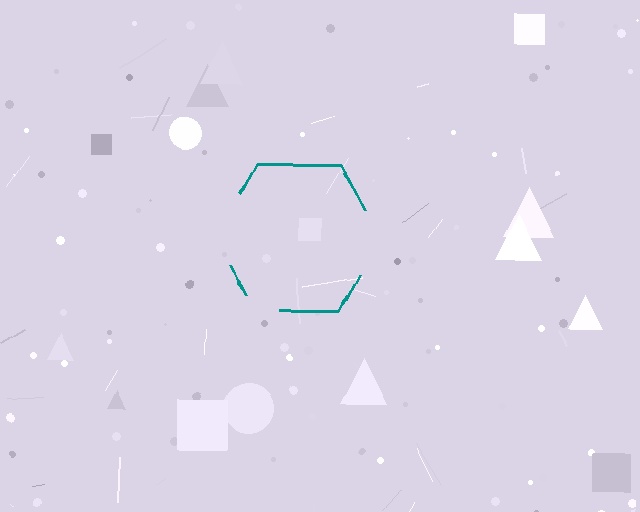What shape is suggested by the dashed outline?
The dashed outline suggests a hexagon.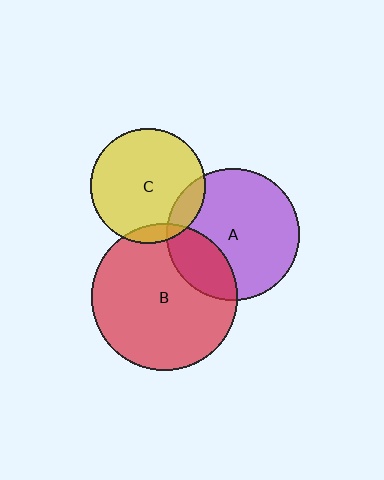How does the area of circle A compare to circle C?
Approximately 1.3 times.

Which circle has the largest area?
Circle B (red).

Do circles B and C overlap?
Yes.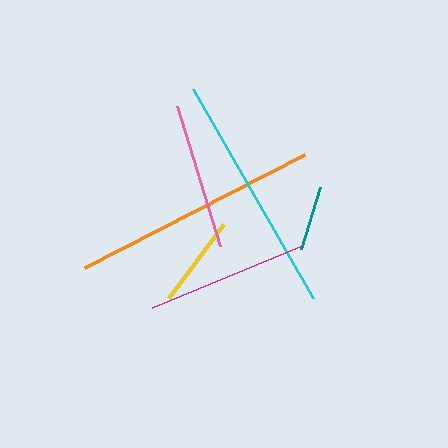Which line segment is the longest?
The orange line is the longest at approximately 247 pixels.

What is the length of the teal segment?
The teal segment is approximately 65 pixels long.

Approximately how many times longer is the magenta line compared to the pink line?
The magenta line is approximately 1.1 times the length of the pink line.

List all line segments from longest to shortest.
From longest to shortest: orange, cyan, magenta, pink, yellow, teal.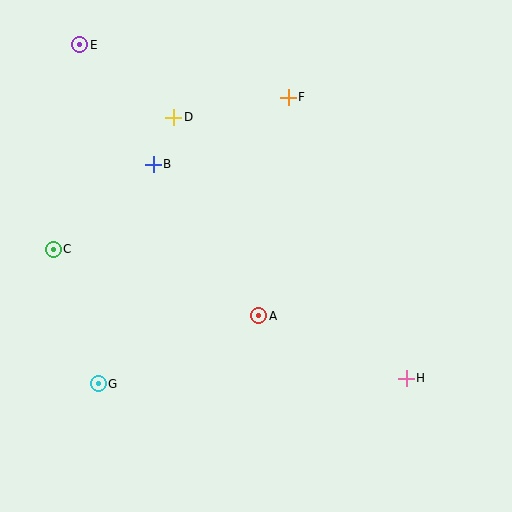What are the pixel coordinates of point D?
Point D is at (174, 117).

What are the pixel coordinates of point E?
Point E is at (80, 45).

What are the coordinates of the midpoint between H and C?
The midpoint between H and C is at (230, 314).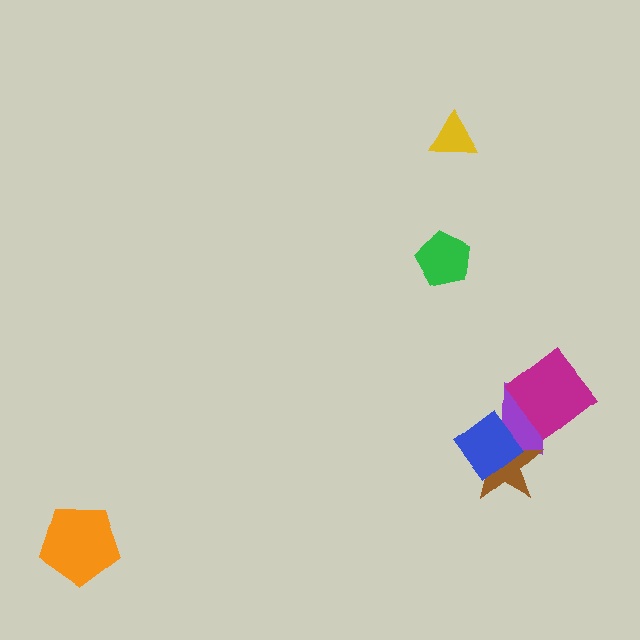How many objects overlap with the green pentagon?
0 objects overlap with the green pentagon.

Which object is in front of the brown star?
The blue diamond is in front of the brown star.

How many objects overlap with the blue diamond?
2 objects overlap with the blue diamond.